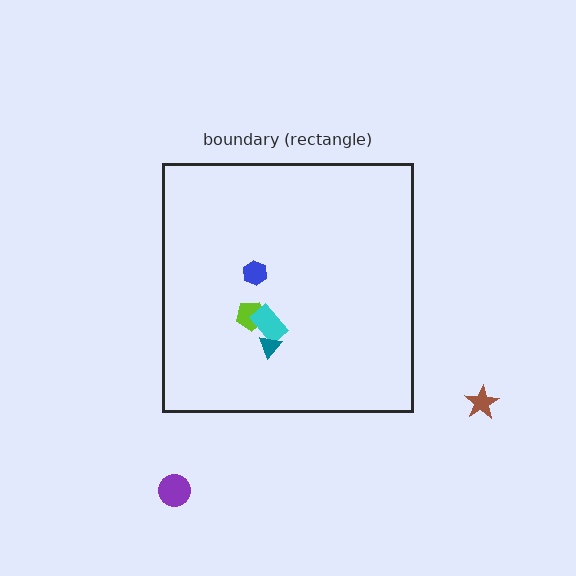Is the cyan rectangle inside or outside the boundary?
Inside.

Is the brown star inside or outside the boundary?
Outside.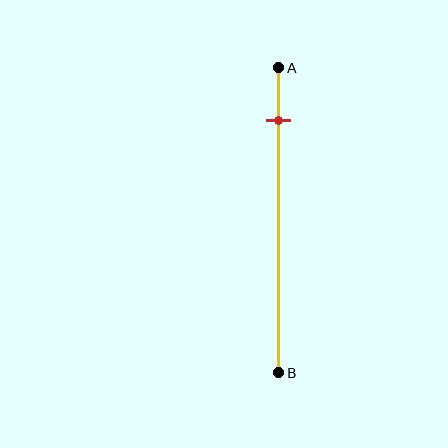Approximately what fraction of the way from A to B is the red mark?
The red mark is approximately 15% of the way from A to B.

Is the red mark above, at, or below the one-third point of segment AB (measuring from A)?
The red mark is above the one-third point of segment AB.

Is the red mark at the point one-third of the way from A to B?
No, the mark is at about 15% from A, not at the 33% one-third point.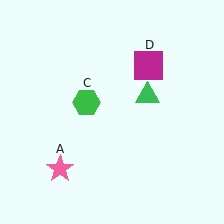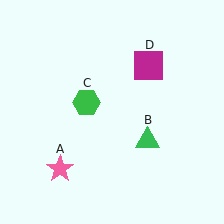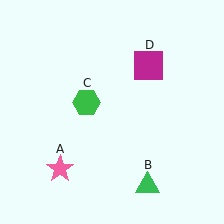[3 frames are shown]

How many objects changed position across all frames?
1 object changed position: green triangle (object B).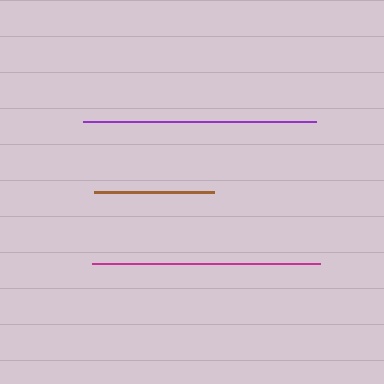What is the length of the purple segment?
The purple segment is approximately 233 pixels long.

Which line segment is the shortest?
The brown line is the shortest at approximately 120 pixels.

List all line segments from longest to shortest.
From longest to shortest: purple, magenta, brown.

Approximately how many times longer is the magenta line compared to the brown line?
The magenta line is approximately 1.9 times the length of the brown line.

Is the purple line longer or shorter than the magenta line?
The purple line is longer than the magenta line.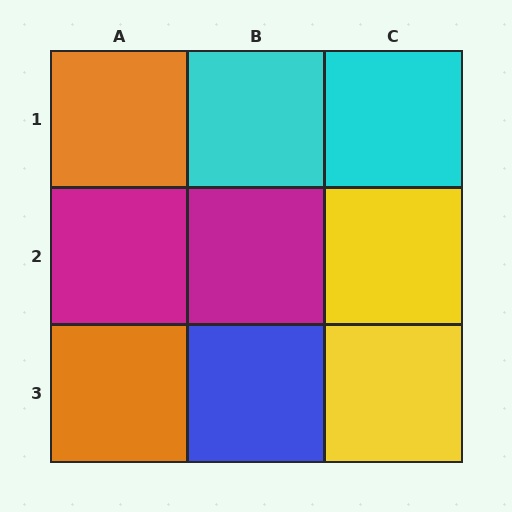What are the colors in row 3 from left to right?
Orange, blue, yellow.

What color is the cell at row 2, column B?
Magenta.